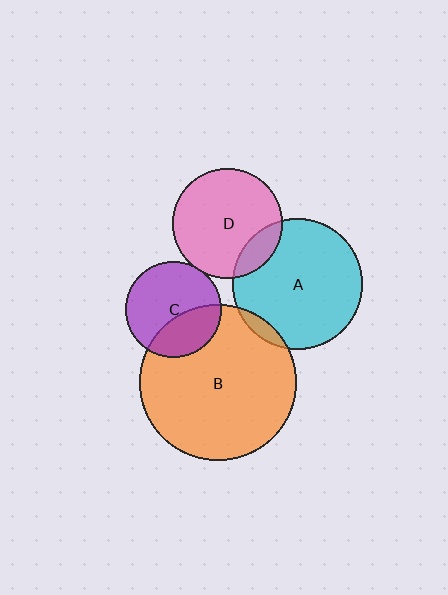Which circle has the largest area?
Circle B (orange).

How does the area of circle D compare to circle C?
Approximately 1.3 times.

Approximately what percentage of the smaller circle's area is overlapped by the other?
Approximately 5%.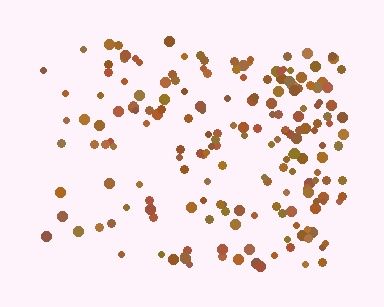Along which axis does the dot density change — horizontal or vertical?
Horizontal.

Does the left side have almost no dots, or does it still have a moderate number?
Still a moderate number, just noticeably fewer than the right.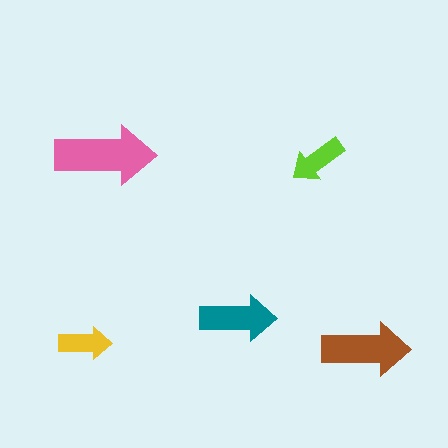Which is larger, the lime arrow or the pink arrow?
The pink one.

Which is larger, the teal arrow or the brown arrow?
The brown one.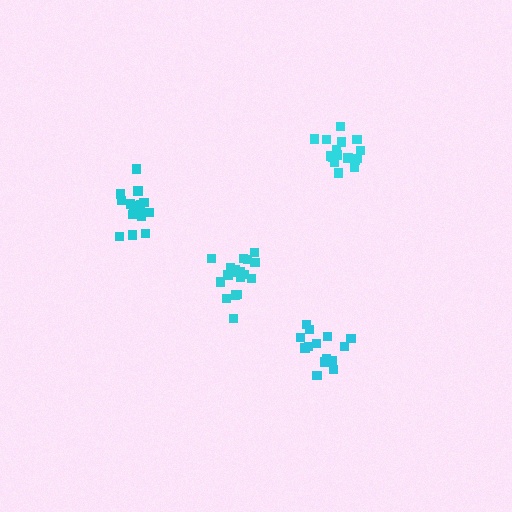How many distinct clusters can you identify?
There are 4 distinct clusters.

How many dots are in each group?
Group 1: 18 dots, Group 2: 14 dots, Group 3: 16 dots, Group 4: 19 dots (67 total).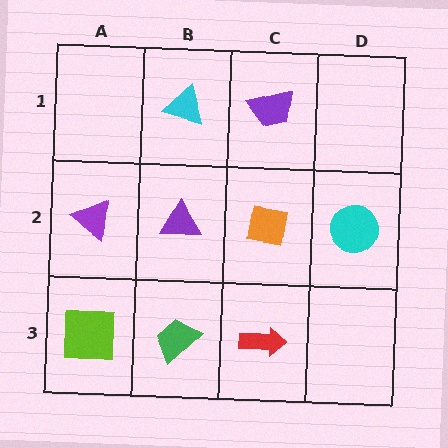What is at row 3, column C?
A red arrow.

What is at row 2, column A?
A purple triangle.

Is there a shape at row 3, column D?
No, that cell is empty.